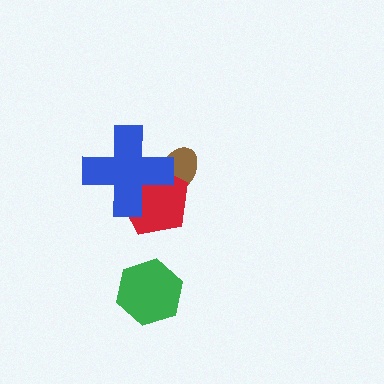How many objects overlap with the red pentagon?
2 objects overlap with the red pentagon.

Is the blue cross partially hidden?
No, no other shape covers it.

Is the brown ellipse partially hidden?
Yes, it is partially covered by another shape.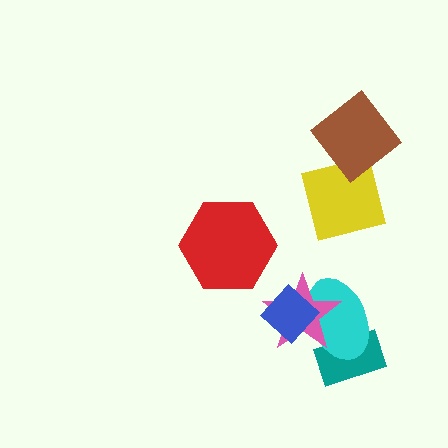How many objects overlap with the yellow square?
1 object overlaps with the yellow square.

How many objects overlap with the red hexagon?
0 objects overlap with the red hexagon.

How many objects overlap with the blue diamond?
2 objects overlap with the blue diamond.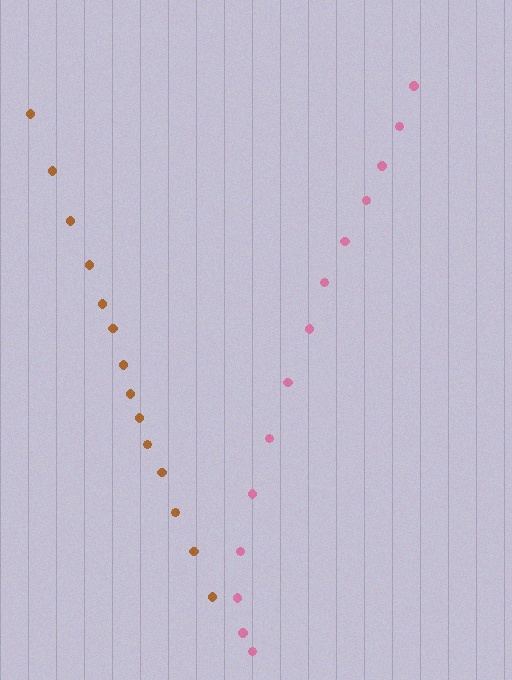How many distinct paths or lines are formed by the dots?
There are 2 distinct paths.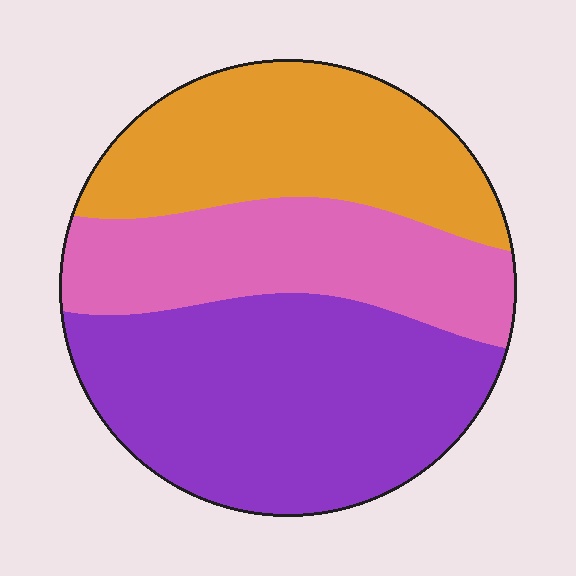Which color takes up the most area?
Purple, at roughly 45%.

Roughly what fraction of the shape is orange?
Orange takes up between a quarter and a half of the shape.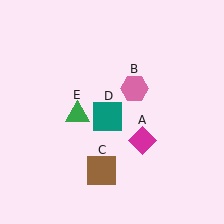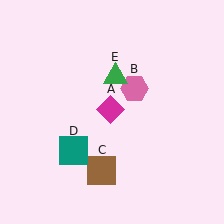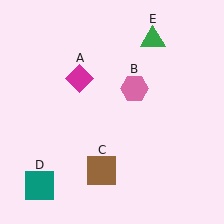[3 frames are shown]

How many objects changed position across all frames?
3 objects changed position: magenta diamond (object A), teal square (object D), green triangle (object E).